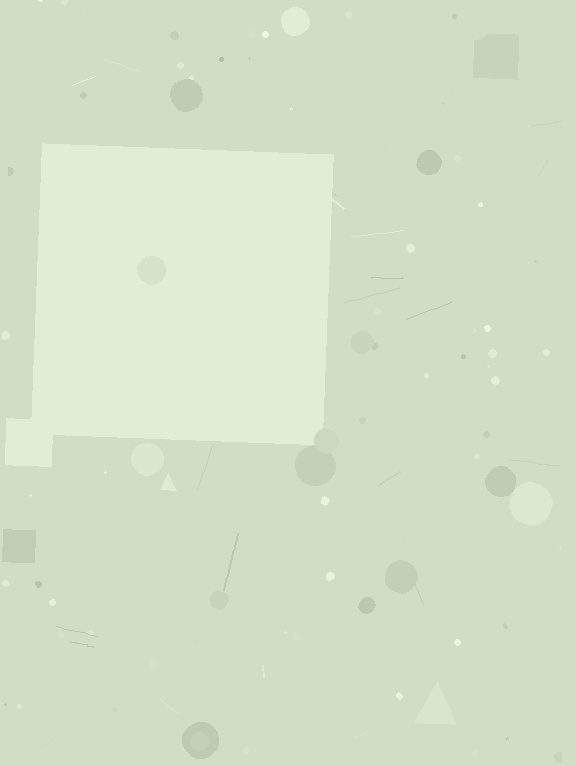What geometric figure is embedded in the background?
A square is embedded in the background.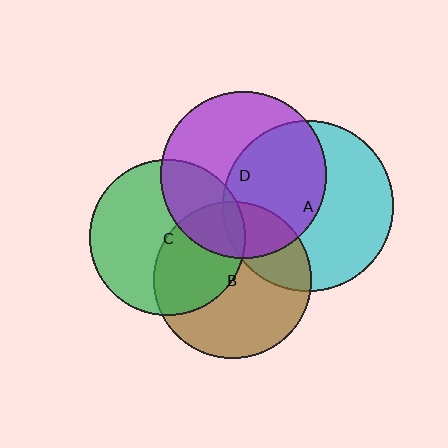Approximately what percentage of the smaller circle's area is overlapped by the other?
Approximately 25%.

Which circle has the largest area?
Circle A (cyan).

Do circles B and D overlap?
Yes.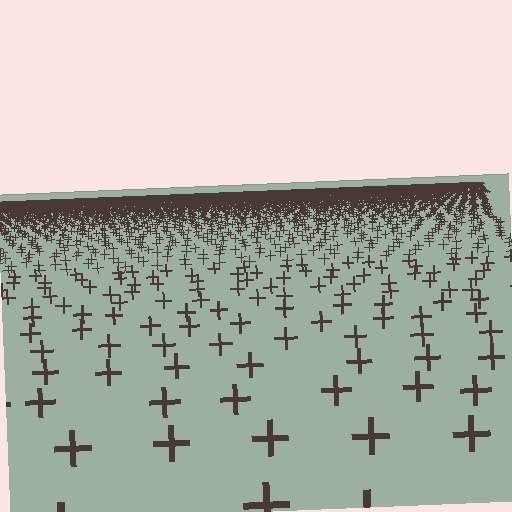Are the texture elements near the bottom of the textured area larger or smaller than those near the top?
Larger. Near the bottom, elements are closer to the viewer and appear at a bigger on-screen size.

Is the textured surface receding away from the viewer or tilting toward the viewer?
The surface is receding away from the viewer. Texture elements get smaller and denser toward the top.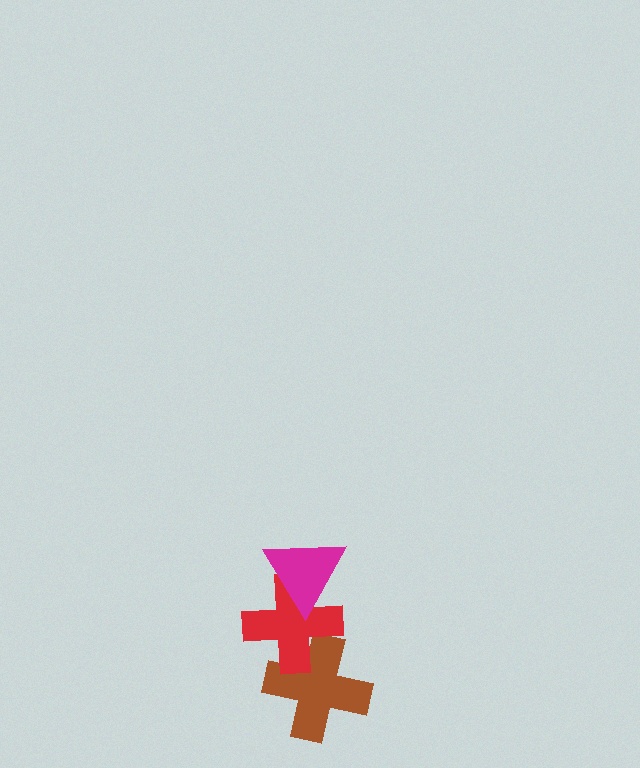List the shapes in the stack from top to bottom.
From top to bottom: the magenta triangle, the red cross, the brown cross.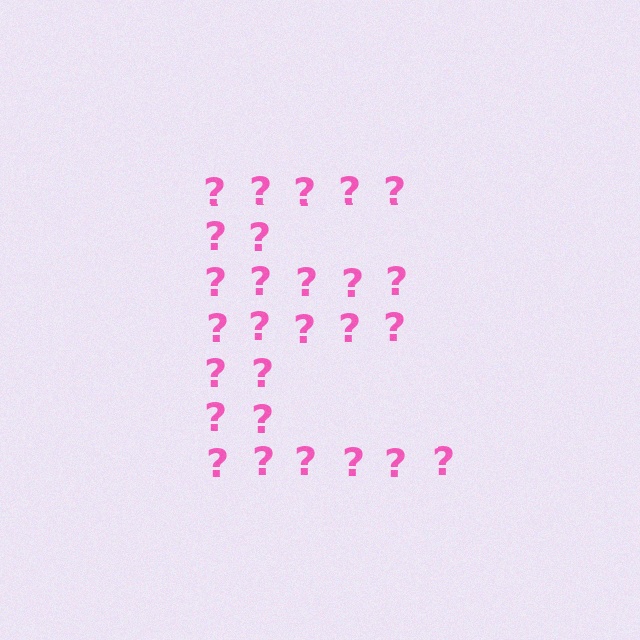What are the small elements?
The small elements are question marks.